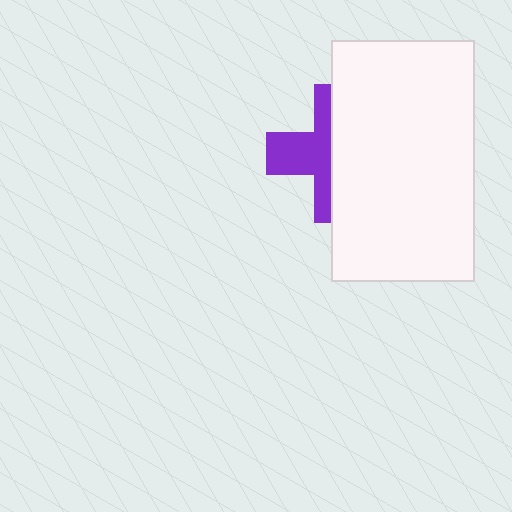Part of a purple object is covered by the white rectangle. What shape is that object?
It is a cross.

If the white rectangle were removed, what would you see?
You would see the complete purple cross.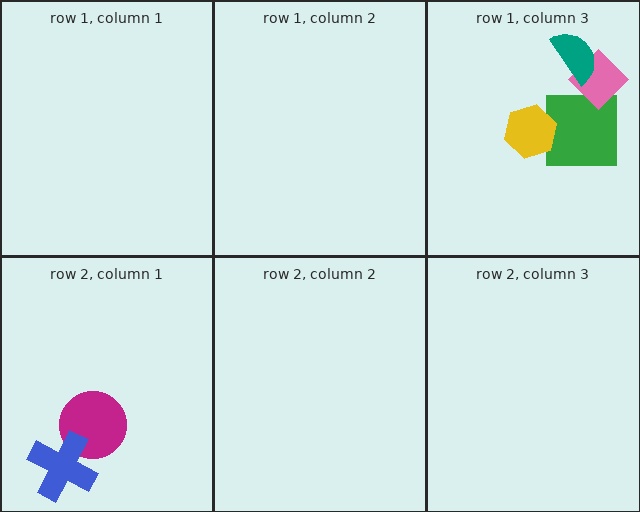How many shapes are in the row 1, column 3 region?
4.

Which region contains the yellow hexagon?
The row 1, column 3 region.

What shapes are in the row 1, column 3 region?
The green square, the yellow hexagon, the pink diamond, the teal semicircle.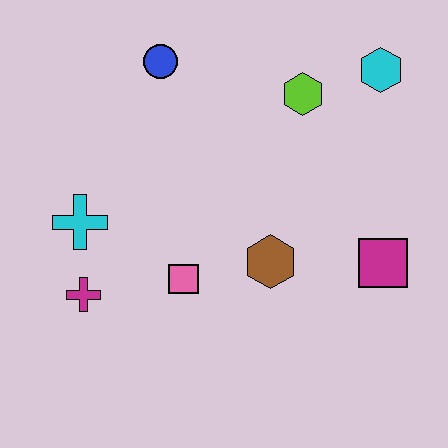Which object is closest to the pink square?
The brown hexagon is closest to the pink square.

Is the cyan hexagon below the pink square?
No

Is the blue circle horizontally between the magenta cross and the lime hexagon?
Yes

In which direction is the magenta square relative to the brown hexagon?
The magenta square is to the right of the brown hexagon.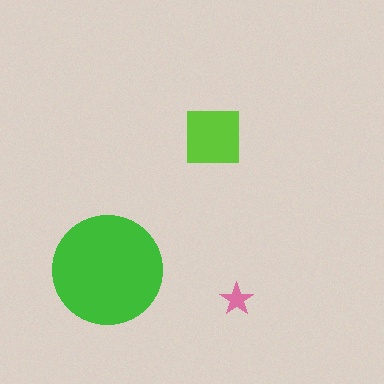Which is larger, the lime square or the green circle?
The green circle.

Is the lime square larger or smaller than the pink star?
Larger.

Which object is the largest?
The green circle.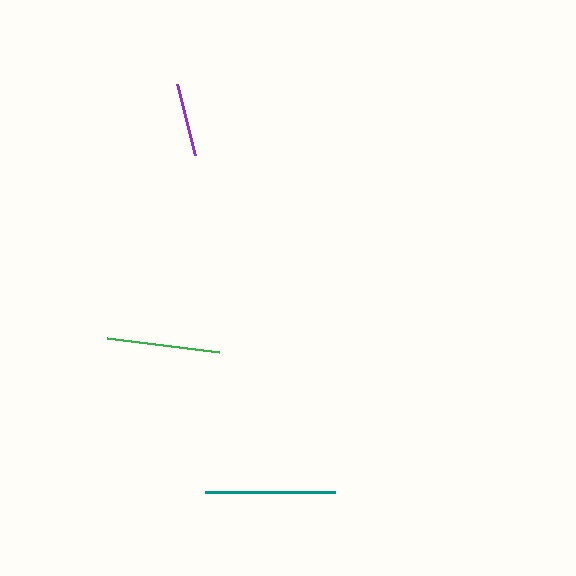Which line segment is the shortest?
The purple line is the shortest at approximately 74 pixels.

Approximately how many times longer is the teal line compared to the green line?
The teal line is approximately 1.2 times the length of the green line.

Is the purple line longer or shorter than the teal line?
The teal line is longer than the purple line.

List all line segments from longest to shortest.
From longest to shortest: teal, green, purple.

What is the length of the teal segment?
The teal segment is approximately 130 pixels long.